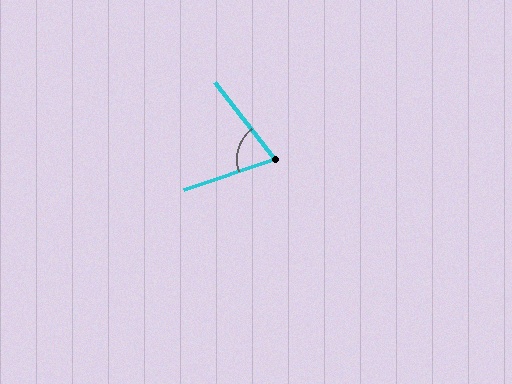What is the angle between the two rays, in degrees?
Approximately 71 degrees.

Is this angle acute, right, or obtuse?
It is acute.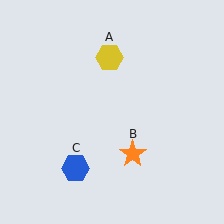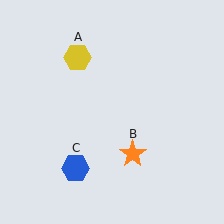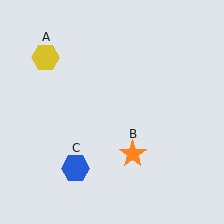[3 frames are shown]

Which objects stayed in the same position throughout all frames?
Orange star (object B) and blue hexagon (object C) remained stationary.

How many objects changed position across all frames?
1 object changed position: yellow hexagon (object A).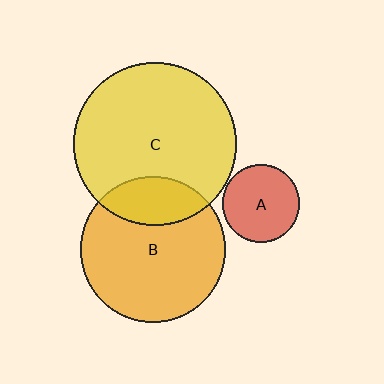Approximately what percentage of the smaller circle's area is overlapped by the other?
Approximately 25%.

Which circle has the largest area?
Circle C (yellow).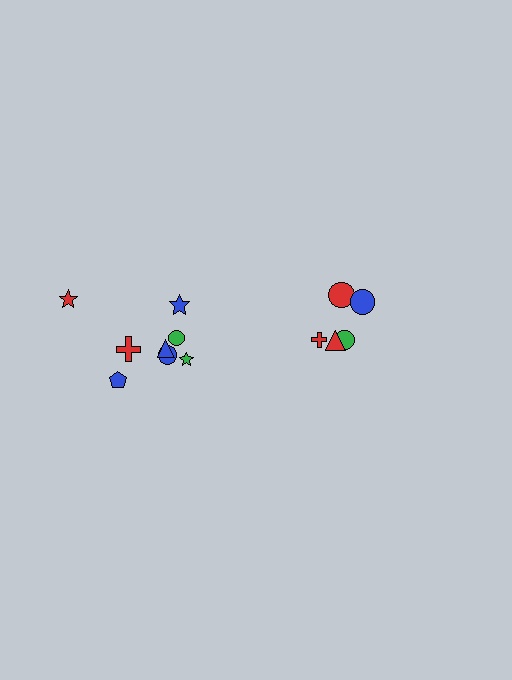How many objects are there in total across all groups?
There are 13 objects.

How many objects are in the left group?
There are 8 objects.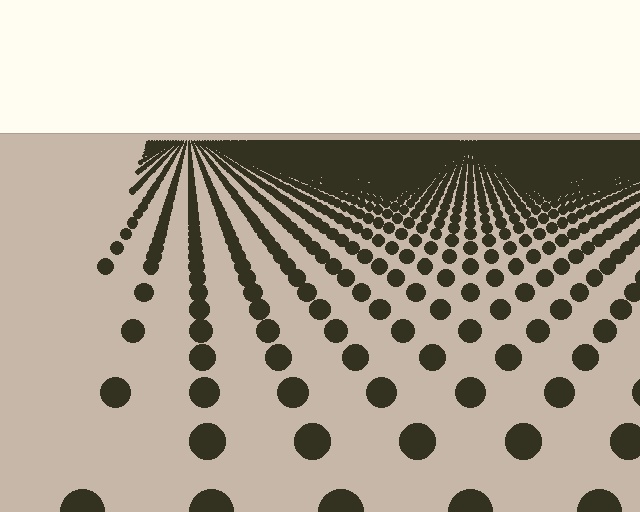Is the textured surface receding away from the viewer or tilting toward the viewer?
The surface is receding away from the viewer. Texture elements get smaller and denser toward the top.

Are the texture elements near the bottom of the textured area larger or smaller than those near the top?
Larger. Near the bottom, elements are closer to the viewer and appear at a bigger on-screen size.